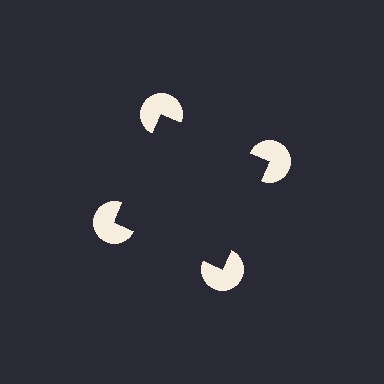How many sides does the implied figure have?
4 sides.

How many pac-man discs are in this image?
There are 4 — one at each vertex of the illusory square.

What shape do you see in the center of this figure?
An illusory square — its edges are inferred from the aligned wedge cuts in the pac-man discs, not physically drawn.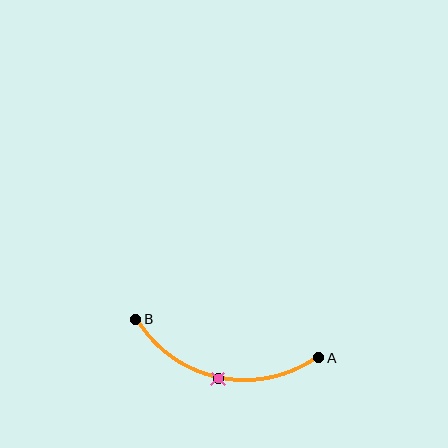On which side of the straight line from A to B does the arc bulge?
The arc bulges below the straight line connecting A and B.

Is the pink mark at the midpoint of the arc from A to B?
Yes. The pink mark lies on the arc at equal arc-length from both A and B — it is the arc midpoint.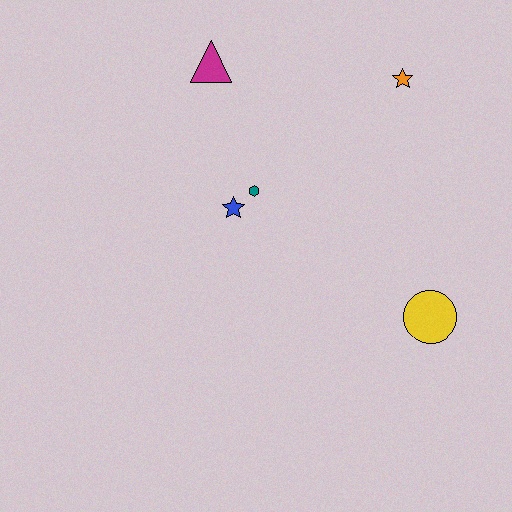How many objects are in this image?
There are 5 objects.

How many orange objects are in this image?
There is 1 orange object.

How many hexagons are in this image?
There is 1 hexagon.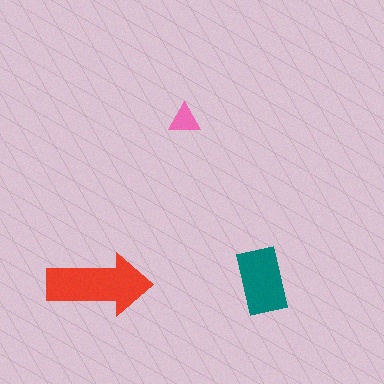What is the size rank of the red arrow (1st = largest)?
1st.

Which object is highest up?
The pink triangle is topmost.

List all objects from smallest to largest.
The pink triangle, the teal rectangle, the red arrow.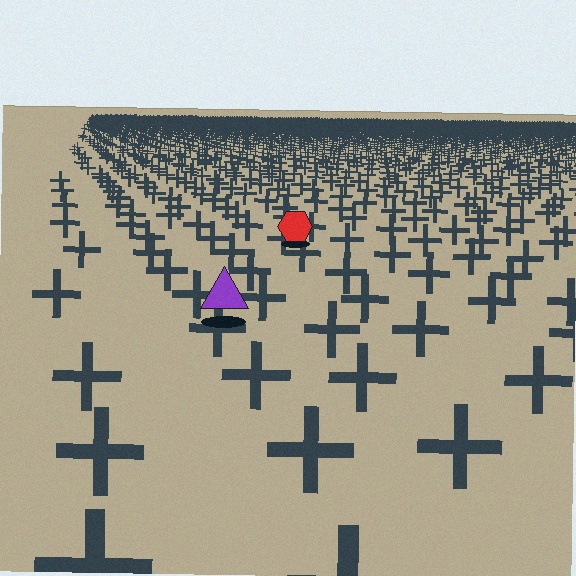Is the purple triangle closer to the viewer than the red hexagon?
Yes. The purple triangle is closer — you can tell from the texture gradient: the ground texture is coarser near it.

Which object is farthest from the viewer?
The red hexagon is farthest from the viewer. It appears smaller and the ground texture around it is denser.